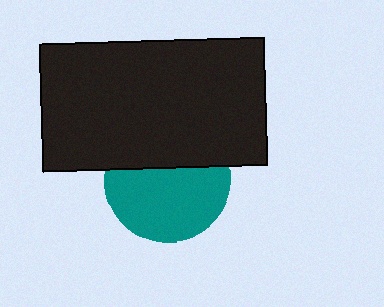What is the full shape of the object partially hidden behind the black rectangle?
The partially hidden object is a teal circle.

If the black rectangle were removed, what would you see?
You would see the complete teal circle.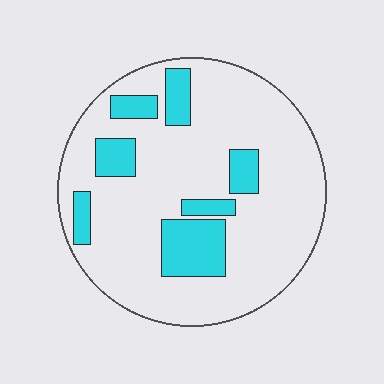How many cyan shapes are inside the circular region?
7.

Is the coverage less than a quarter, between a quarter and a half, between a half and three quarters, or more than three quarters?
Less than a quarter.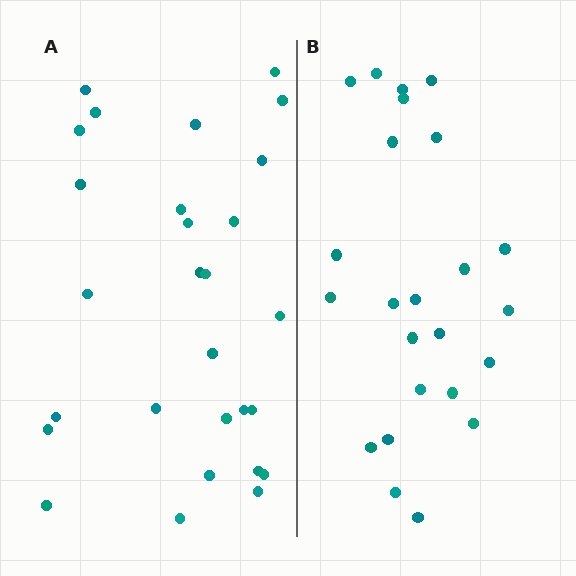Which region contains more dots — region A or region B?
Region A (the left region) has more dots.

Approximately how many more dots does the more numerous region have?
Region A has about 4 more dots than region B.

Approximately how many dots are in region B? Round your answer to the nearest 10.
About 20 dots. (The exact count is 24, which rounds to 20.)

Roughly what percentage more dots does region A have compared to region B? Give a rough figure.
About 15% more.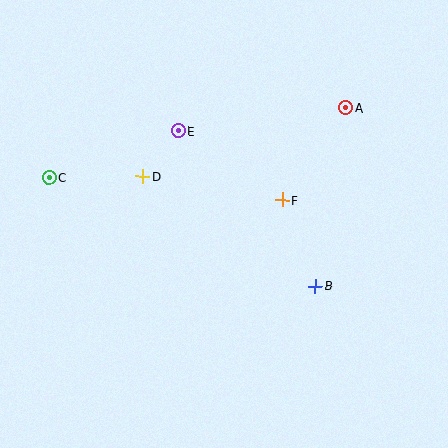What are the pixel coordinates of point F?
Point F is at (282, 200).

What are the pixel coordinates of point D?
Point D is at (143, 177).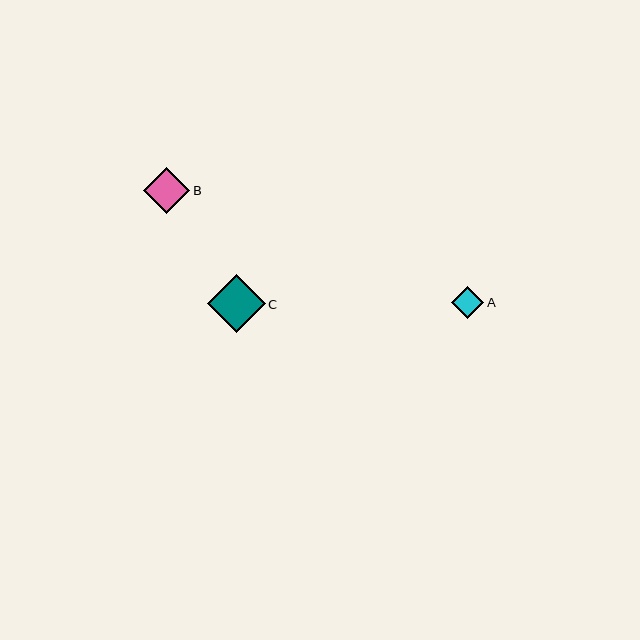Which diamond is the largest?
Diamond C is the largest with a size of approximately 58 pixels.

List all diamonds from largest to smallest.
From largest to smallest: C, B, A.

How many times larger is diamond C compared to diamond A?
Diamond C is approximately 1.8 times the size of diamond A.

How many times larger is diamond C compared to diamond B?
Diamond C is approximately 1.3 times the size of diamond B.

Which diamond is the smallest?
Diamond A is the smallest with a size of approximately 32 pixels.